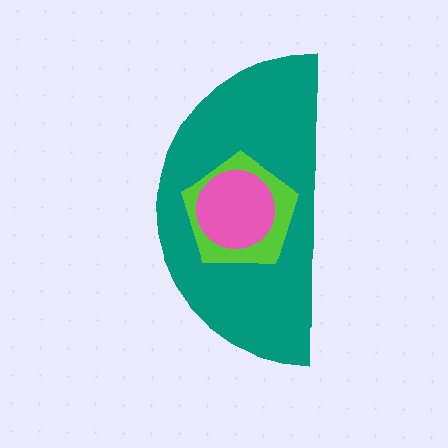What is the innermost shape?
The pink circle.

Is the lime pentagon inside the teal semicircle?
Yes.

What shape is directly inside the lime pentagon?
The pink circle.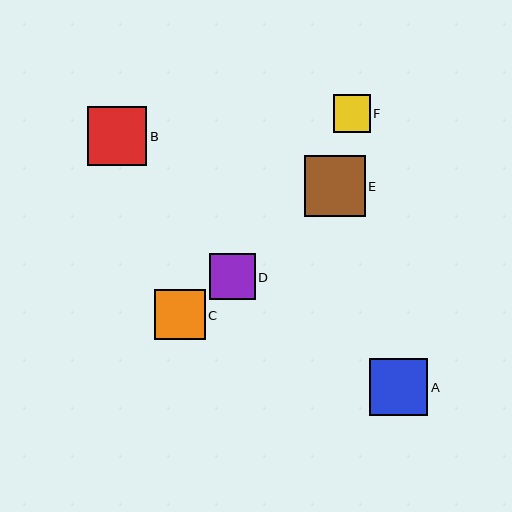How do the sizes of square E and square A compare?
Square E and square A are approximately the same size.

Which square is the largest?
Square E is the largest with a size of approximately 61 pixels.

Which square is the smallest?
Square F is the smallest with a size of approximately 37 pixels.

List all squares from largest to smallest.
From largest to smallest: E, B, A, C, D, F.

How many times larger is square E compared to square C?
Square E is approximately 1.2 times the size of square C.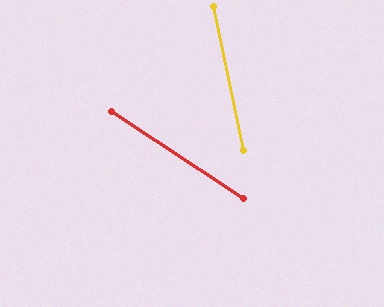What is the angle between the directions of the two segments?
Approximately 45 degrees.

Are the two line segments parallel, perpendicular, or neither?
Neither parallel nor perpendicular — they differ by about 45°.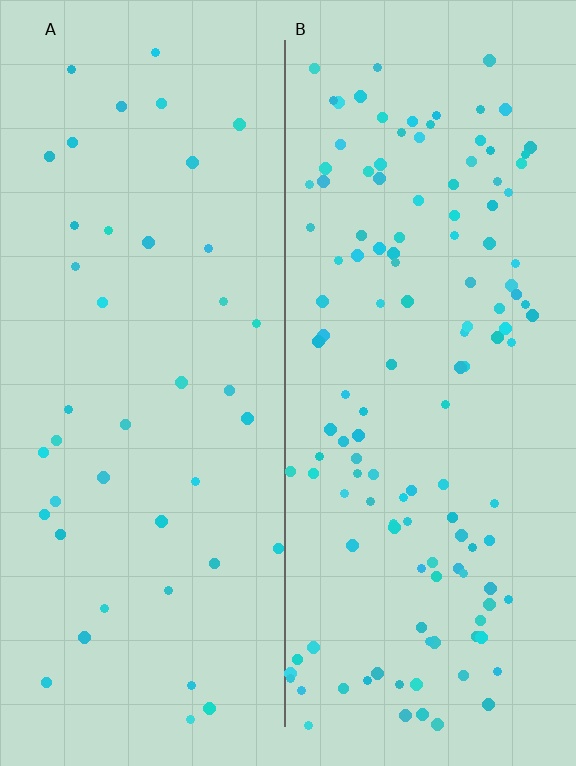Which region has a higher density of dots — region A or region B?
B (the right).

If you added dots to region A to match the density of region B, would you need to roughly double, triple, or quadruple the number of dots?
Approximately triple.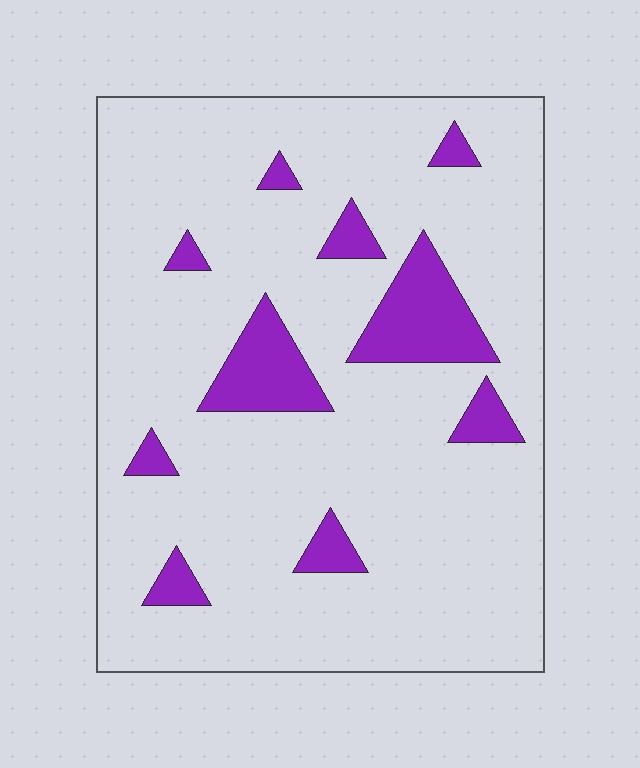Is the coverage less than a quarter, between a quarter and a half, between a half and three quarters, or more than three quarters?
Less than a quarter.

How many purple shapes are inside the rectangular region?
10.